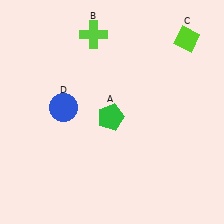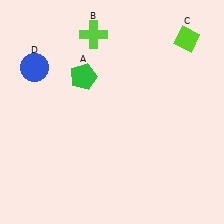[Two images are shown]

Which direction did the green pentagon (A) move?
The green pentagon (A) moved up.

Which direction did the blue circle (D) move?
The blue circle (D) moved up.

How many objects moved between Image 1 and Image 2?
2 objects moved between the two images.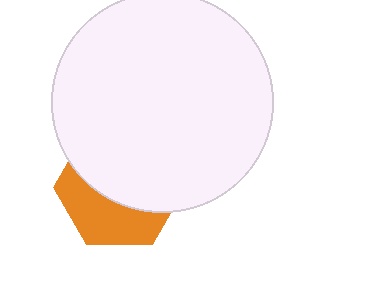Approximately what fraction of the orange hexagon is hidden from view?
Roughly 60% of the orange hexagon is hidden behind the white circle.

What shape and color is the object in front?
The object in front is a white circle.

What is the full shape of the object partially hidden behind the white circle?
The partially hidden object is an orange hexagon.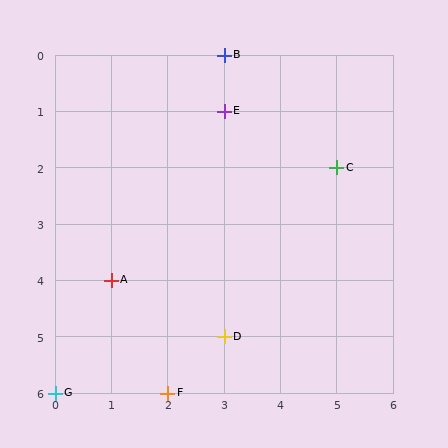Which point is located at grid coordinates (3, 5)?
Point D is at (3, 5).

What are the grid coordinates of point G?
Point G is at grid coordinates (0, 6).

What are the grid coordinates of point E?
Point E is at grid coordinates (3, 1).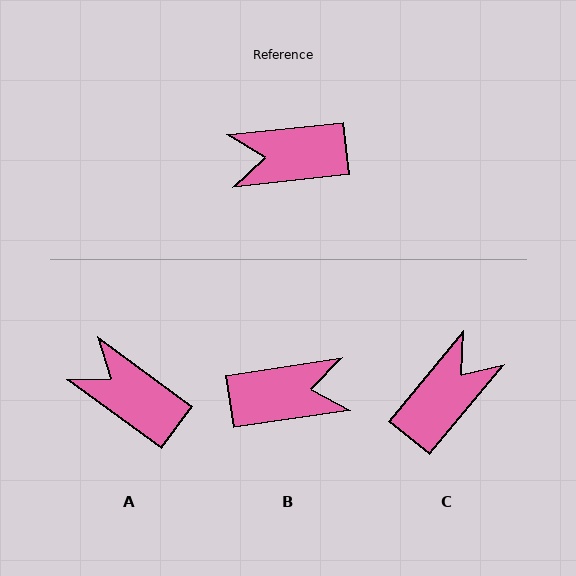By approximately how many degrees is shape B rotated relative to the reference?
Approximately 178 degrees clockwise.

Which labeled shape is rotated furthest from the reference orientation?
B, about 178 degrees away.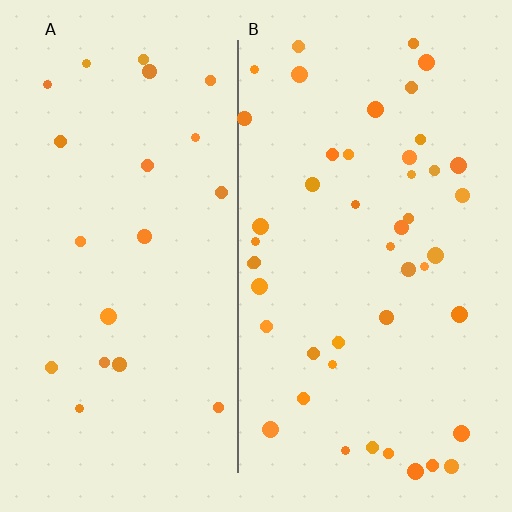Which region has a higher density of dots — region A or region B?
B (the right).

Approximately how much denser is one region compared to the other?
Approximately 2.2× — region B over region A.